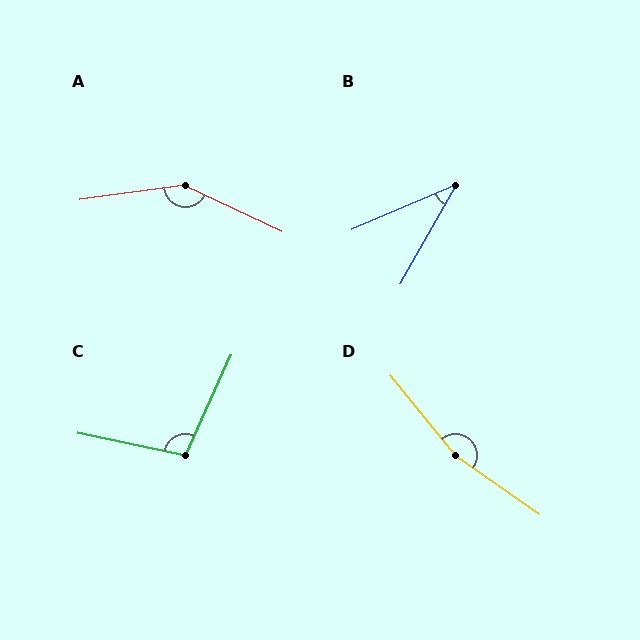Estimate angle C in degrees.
Approximately 103 degrees.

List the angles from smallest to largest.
B (37°), C (103°), A (147°), D (164°).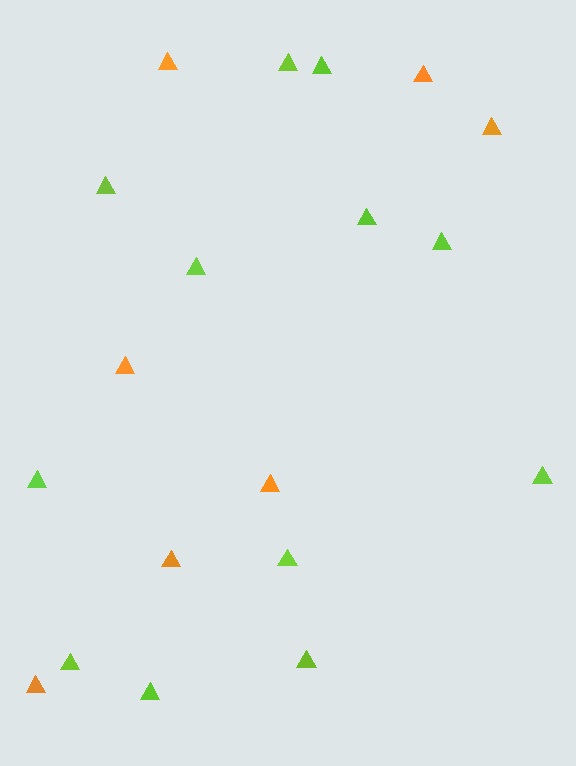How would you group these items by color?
There are 2 groups: one group of lime triangles (12) and one group of orange triangles (7).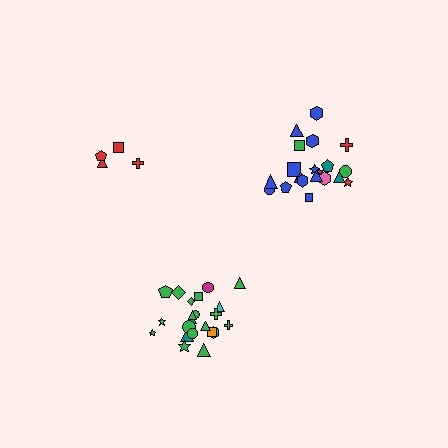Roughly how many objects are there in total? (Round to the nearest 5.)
Roughly 50 objects in total.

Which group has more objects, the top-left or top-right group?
The top-right group.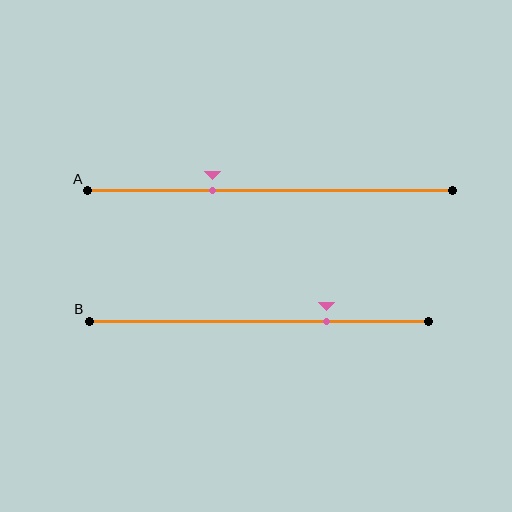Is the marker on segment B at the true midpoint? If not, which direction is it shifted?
No, the marker on segment B is shifted to the right by about 20% of the segment length.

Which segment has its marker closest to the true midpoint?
Segment A has its marker closest to the true midpoint.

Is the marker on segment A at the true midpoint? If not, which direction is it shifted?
No, the marker on segment A is shifted to the left by about 16% of the segment length.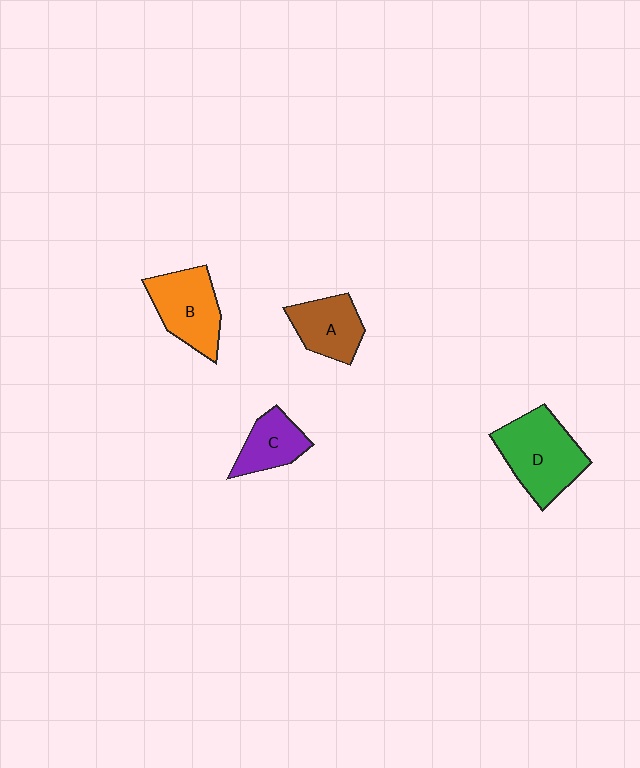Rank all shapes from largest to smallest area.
From largest to smallest: D (green), B (orange), A (brown), C (purple).